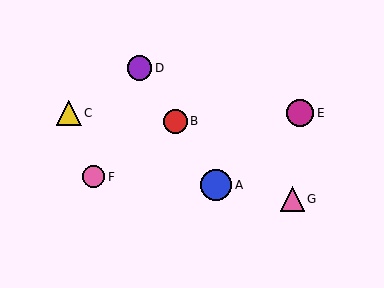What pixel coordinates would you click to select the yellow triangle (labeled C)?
Click at (69, 113) to select the yellow triangle C.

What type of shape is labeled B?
Shape B is a red circle.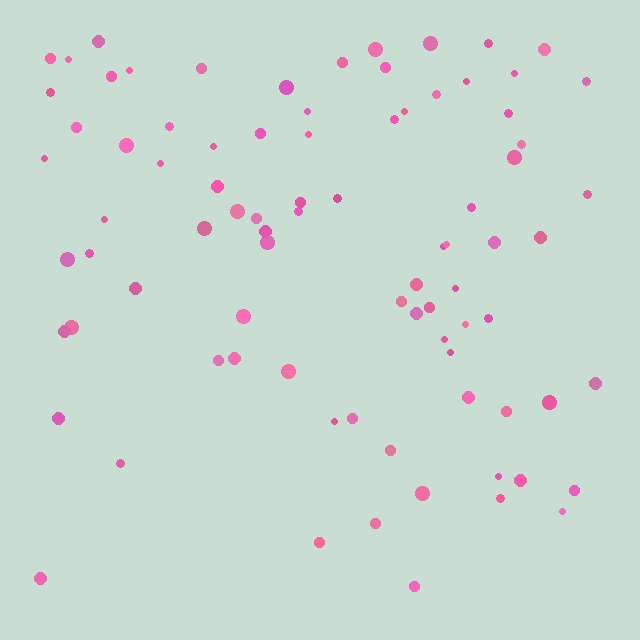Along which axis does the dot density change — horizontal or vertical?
Vertical.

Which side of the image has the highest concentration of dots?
The top.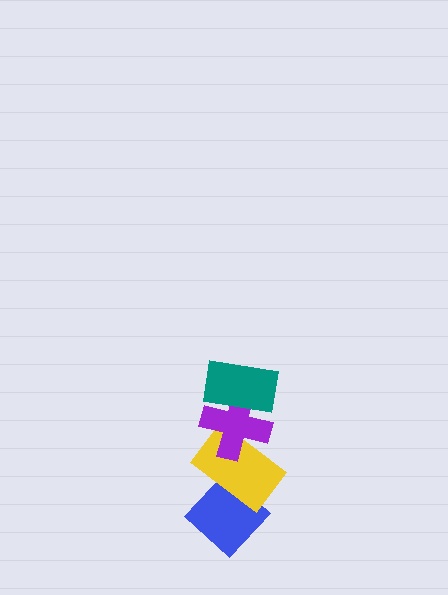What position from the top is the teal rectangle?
The teal rectangle is 1st from the top.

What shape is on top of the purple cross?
The teal rectangle is on top of the purple cross.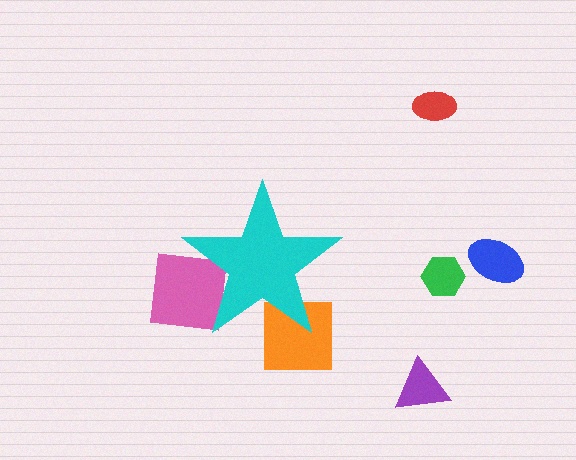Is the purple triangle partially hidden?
No, the purple triangle is fully visible.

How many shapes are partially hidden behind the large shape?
2 shapes are partially hidden.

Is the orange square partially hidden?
Yes, the orange square is partially hidden behind the cyan star.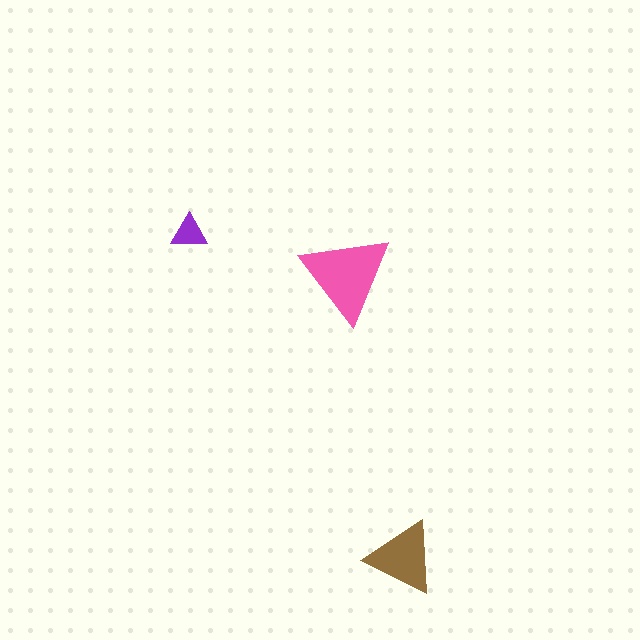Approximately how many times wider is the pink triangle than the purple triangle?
About 2.5 times wider.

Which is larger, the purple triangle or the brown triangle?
The brown one.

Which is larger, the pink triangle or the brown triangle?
The pink one.